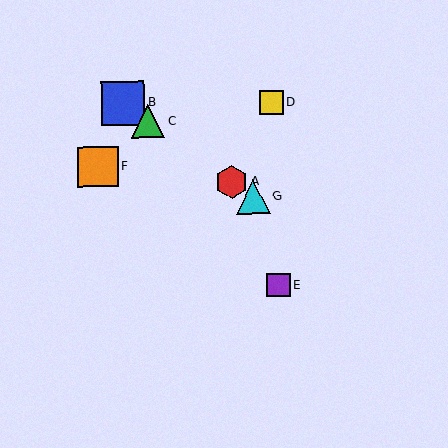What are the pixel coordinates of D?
Object D is at (271, 103).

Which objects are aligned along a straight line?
Objects A, B, C, G are aligned along a straight line.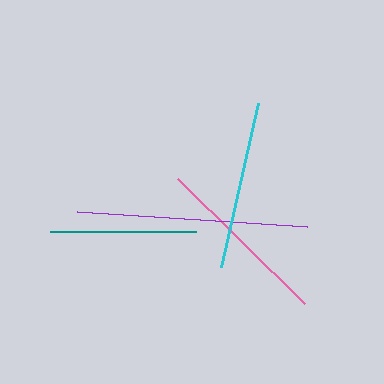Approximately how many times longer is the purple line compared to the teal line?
The purple line is approximately 1.6 times the length of the teal line.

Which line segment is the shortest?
The teal line is the shortest at approximately 146 pixels.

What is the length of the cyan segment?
The cyan segment is approximately 168 pixels long.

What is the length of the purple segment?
The purple segment is approximately 231 pixels long.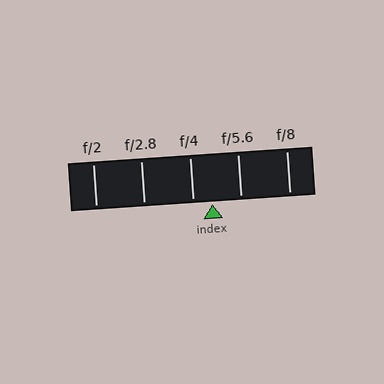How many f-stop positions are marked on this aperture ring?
There are 5 f-stop positions marked.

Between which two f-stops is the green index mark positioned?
The index mark is between f/4 and f/5.6.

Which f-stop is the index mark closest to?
The index mark is closest to f/4.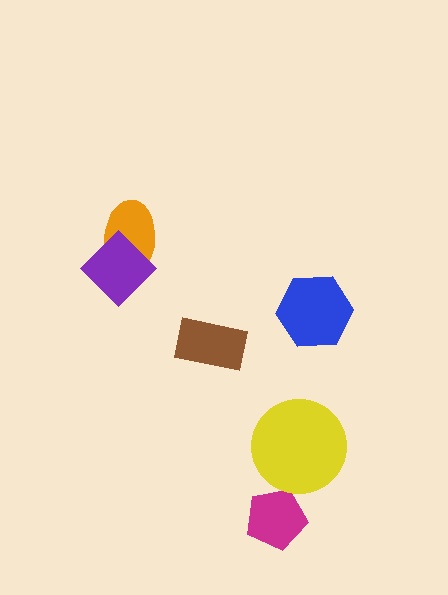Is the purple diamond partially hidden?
No, no other shape covers it.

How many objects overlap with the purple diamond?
1 object overlaps with the purple diamond.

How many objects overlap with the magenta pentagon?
0 objects overlap with the magenta pentagon.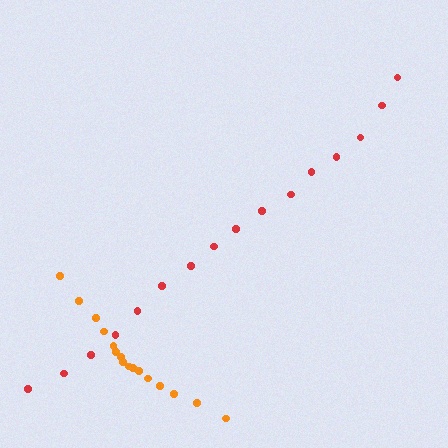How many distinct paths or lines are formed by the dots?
There are 2 distinct paths.